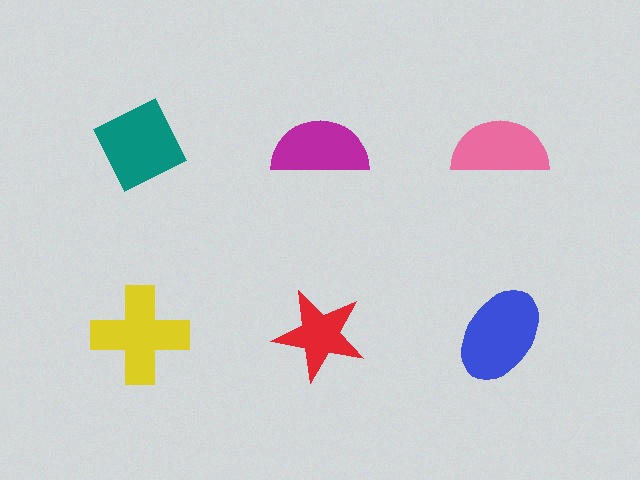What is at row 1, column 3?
A pink semicircle.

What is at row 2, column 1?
A yellow cross.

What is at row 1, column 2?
A magenta semicircle.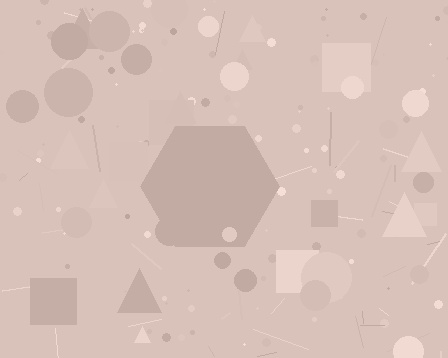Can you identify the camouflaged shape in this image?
The camouflaged shape is a hexagon.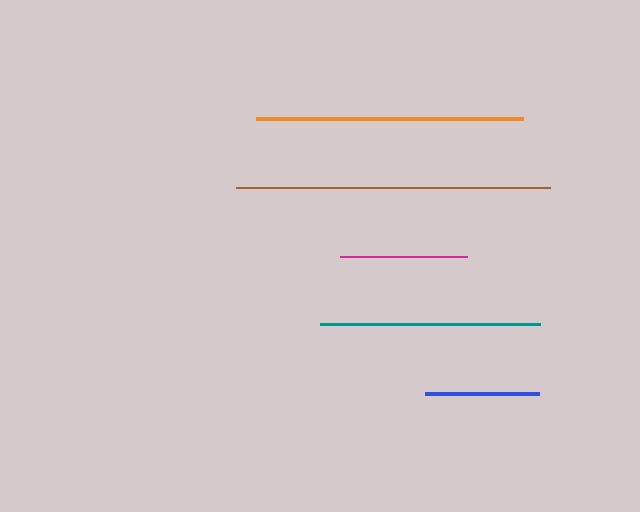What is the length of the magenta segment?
The magenta segment is approximately 127 pixels long.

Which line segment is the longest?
The brown line is the longest at approximately 314 pixels.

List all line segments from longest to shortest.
From longest to shortest: brown, orange, teal, magenta, blue.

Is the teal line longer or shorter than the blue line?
The teal line is longer than the blue line.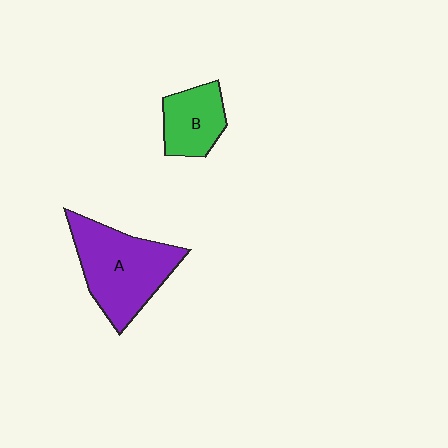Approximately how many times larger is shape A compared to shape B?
Approximately 1.9 times.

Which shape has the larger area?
Shape A (purple).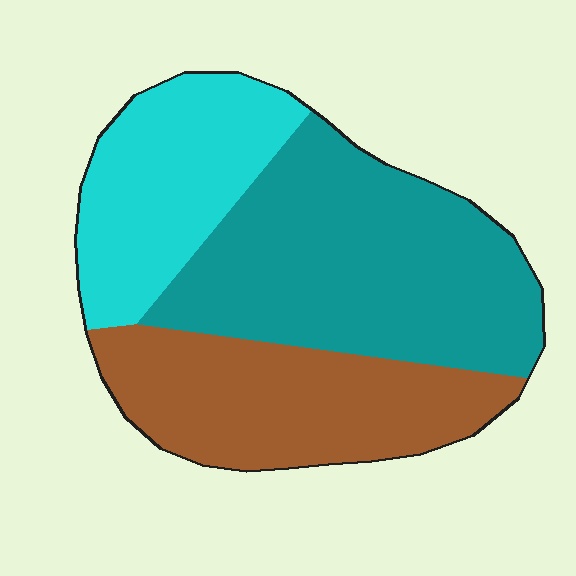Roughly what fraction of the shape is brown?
Brown covers 31% of the shape.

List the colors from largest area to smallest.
From largest to smallest: teal, brown, cyan.